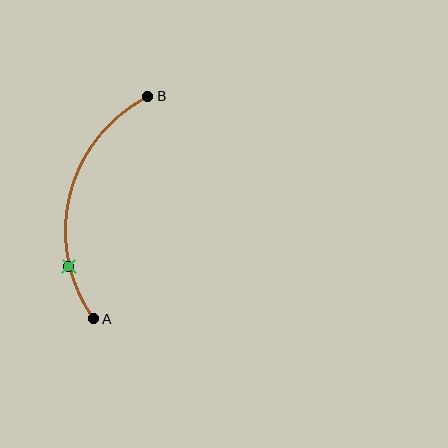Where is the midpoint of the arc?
The arc midpoint is the point on the curve farthest from the straight line joining A and B. It sits to the left of that line.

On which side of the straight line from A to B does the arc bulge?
The arc bulges to the left of the straight line connecting A and B.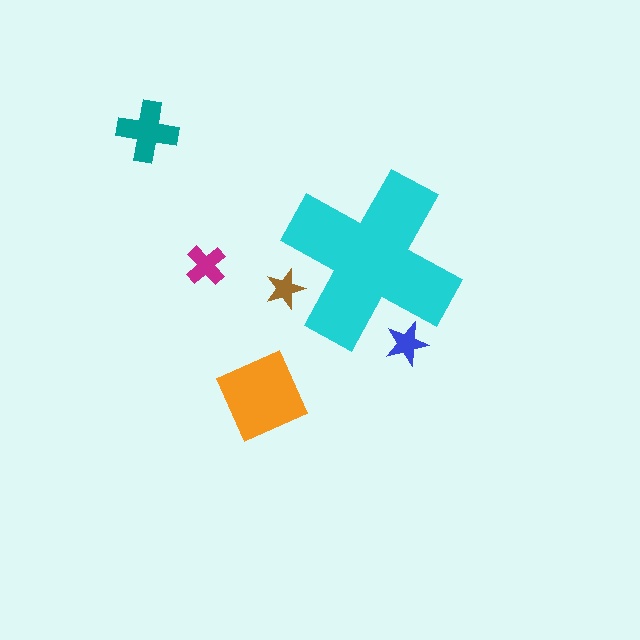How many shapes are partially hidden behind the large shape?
2 shapes are partially hidden.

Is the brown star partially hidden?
Yes, the brown star is partially hidden behind the cyan cross.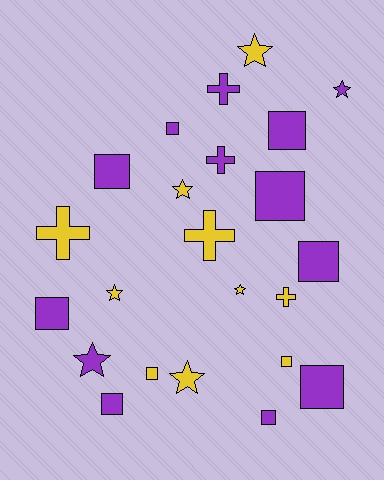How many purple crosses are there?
There are 2 purple crosses.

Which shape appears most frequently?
Square, with 11 objects.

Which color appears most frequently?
Purple, with 13 objects.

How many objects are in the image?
There are 23 objects.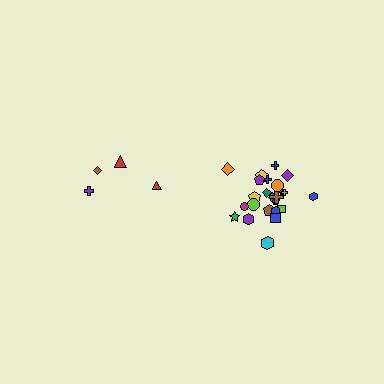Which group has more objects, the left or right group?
The right group.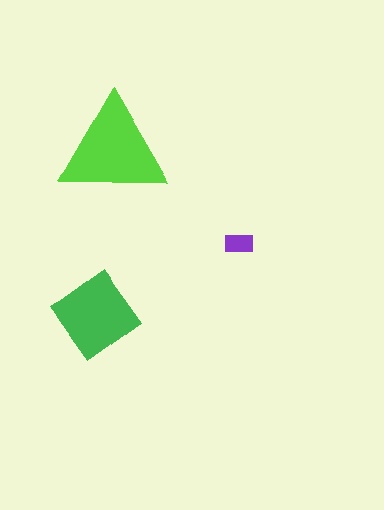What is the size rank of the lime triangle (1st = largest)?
1st.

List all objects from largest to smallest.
The lime triangle, the green diamond, the purple rectangle.